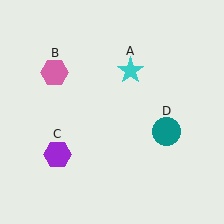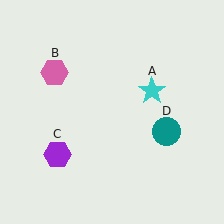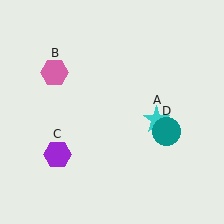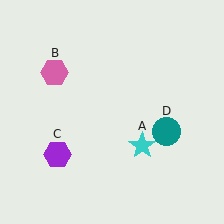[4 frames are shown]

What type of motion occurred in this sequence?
The cyan star (object A) rotated clockwise around the center of the scene.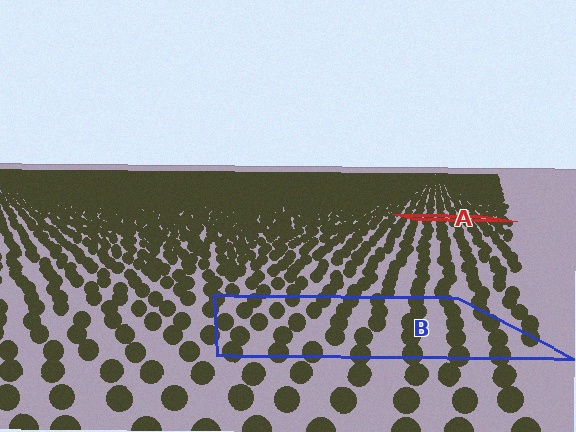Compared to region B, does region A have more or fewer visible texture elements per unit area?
Region A has more texture elements per unit area — they are packed more densely because it is farther away.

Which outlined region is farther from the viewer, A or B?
Region A is farther from the viewer — the texture elements inside it appear smaller and more densely packed.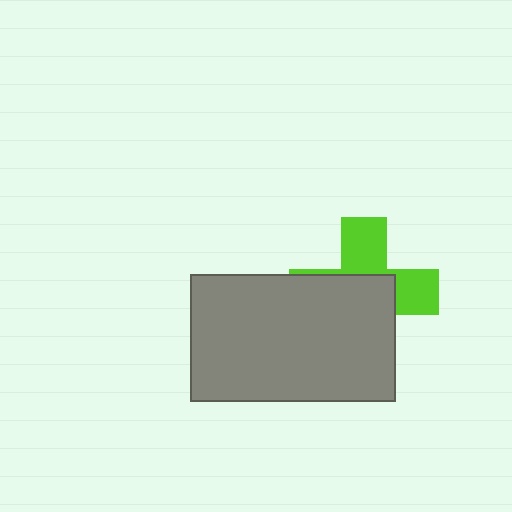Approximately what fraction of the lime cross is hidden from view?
Roughly 59% of the lime cross is hidden behind the gray rectangle.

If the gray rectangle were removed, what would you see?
You would see the complete lime cross.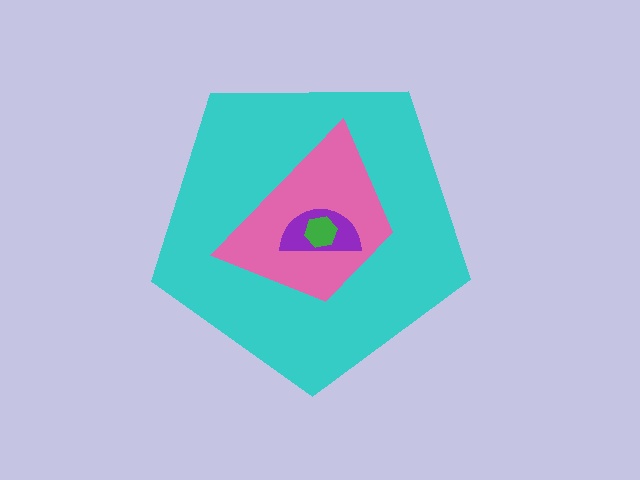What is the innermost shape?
The green hexagon.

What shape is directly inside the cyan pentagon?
The pink trapezoid.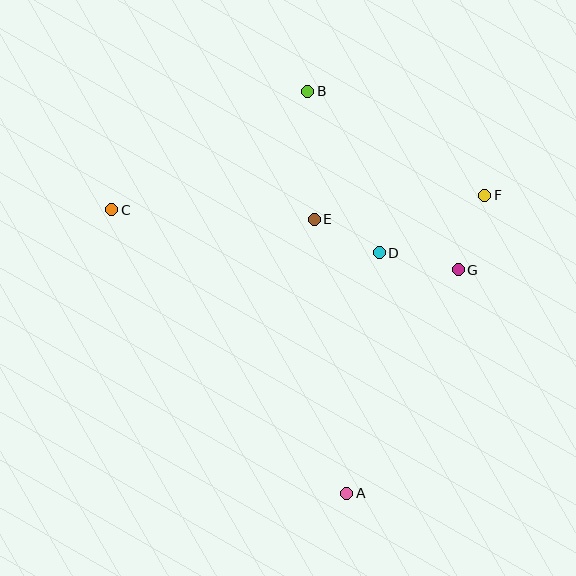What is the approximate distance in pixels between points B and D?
The distance between B and D is approximately 177 pixels.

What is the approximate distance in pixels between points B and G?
The distance between B and G is approximately 233 pixels.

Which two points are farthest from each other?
Points A and B are farthest from each other.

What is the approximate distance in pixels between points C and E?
The distance between C and E is approximately 203 pixels.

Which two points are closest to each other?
Points D and E are closest to each other.